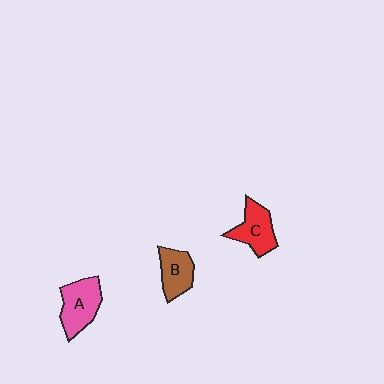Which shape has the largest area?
Shape A (pink).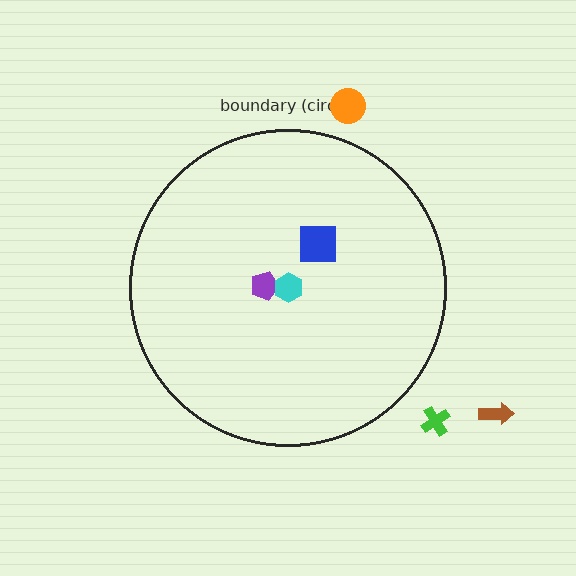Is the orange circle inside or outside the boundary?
Outside.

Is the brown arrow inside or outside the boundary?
Outside.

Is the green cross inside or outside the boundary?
Outside.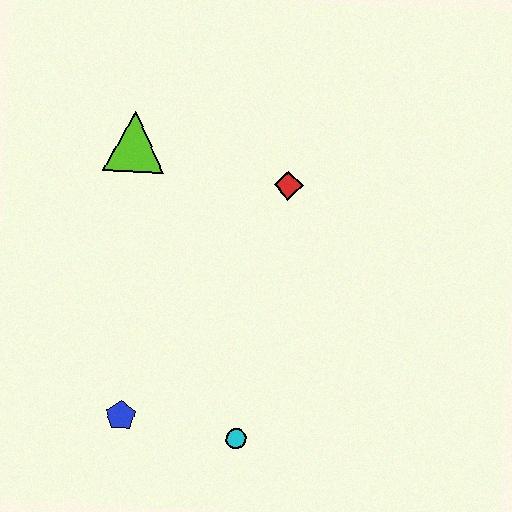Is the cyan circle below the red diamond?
Yes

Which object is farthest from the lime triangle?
The cyan circle is farthest from the lime triangle.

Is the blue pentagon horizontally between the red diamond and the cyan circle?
No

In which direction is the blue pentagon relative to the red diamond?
The blue pentagon is below the red diamond.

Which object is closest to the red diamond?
The lime triangle is closest to the red diamond.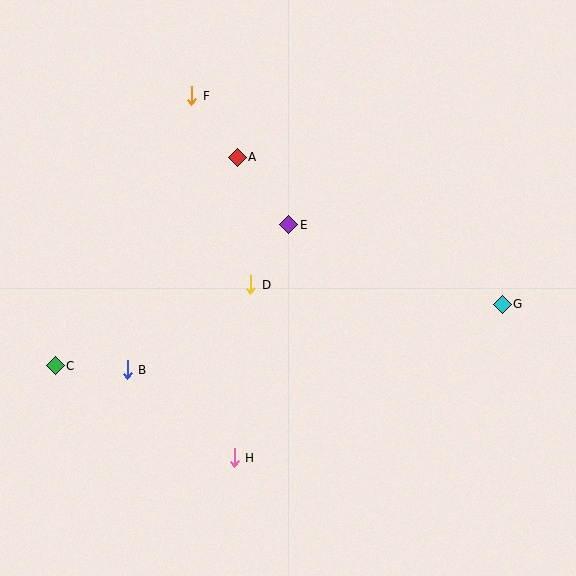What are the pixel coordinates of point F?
Point F is at (192, 96).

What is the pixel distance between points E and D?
The distance between E and D is 71 pixels.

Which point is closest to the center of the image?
Point D at (251, 285) is closest to the center.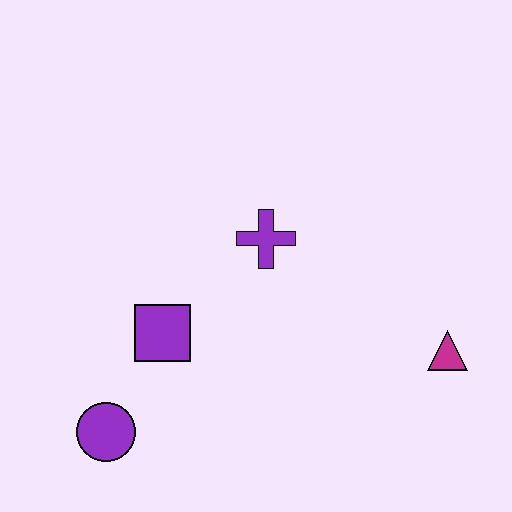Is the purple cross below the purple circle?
No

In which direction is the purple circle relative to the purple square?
The purple circle is below the purple square.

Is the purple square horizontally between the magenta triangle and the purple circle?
Yes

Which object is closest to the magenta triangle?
The purple cross is closest to the magenta triangle.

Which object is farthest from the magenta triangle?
The purple circle is farthest from the magenta triangle.